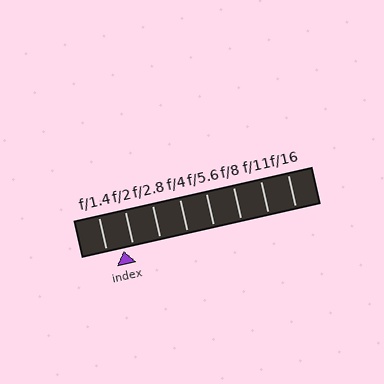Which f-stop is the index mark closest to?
The index mark is closest to f/2.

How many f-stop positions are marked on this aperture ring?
There are 8 f-stop positions marked.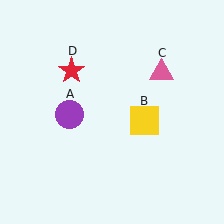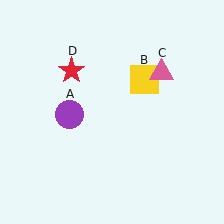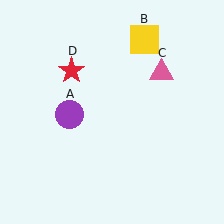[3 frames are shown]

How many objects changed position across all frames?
1 object changed position: yellow square (object B).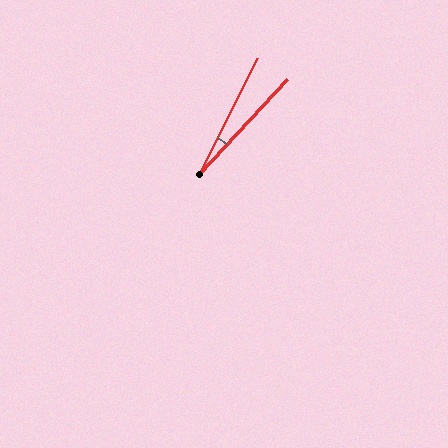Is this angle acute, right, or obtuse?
It is acute.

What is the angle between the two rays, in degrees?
Approximately 16 degrees.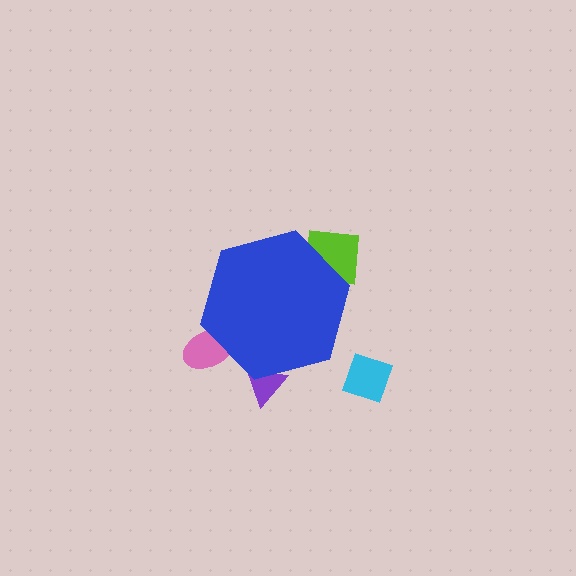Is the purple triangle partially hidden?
Yes, the purple triangle is partially hidden behind the blue hexagon.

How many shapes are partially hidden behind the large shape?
3 shapes are partially hidden.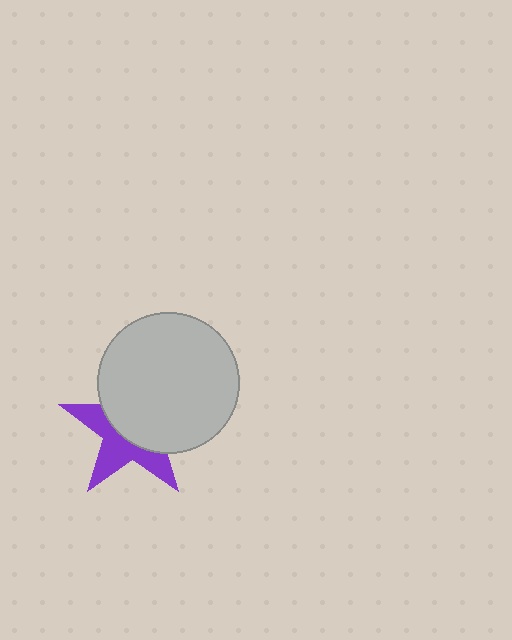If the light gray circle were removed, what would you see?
You would see the complete purple star.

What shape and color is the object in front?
The object in front is a light gray circle.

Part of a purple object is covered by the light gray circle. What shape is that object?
It is a star.